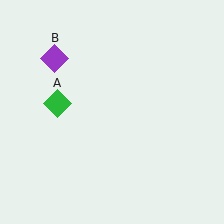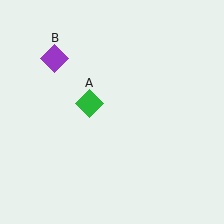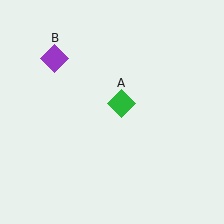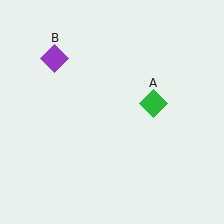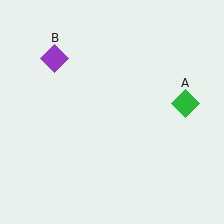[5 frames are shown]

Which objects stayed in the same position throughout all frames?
Purple diamond (object B) remained stationary.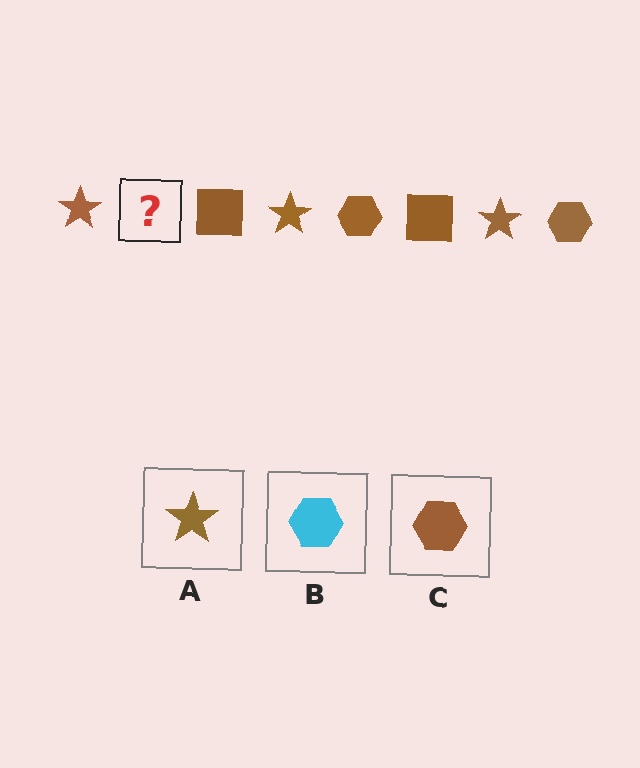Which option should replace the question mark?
Option C.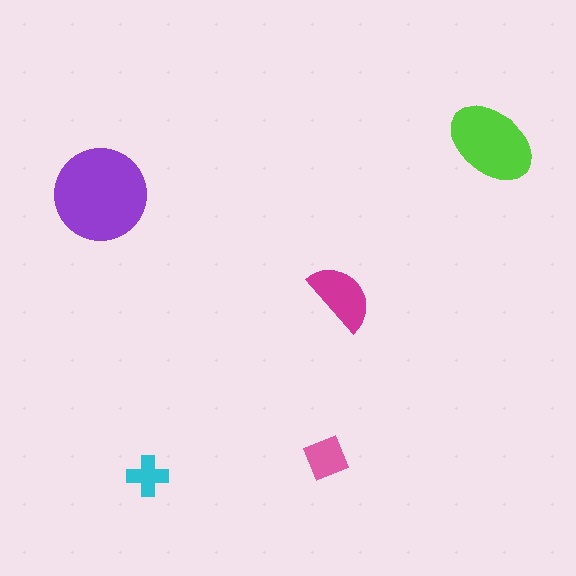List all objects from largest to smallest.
The purple circle, the lime ellipse, the magenta semicircle, the pink diamond, the cyan cross.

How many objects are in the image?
There are 5 objects in the image.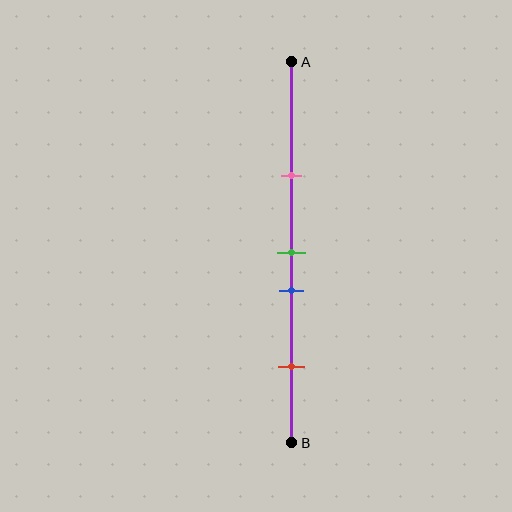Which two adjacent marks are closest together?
The green and blue marks are the closest adjacent pair.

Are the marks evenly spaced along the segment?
No, the marks are not evenly spaced.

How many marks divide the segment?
There are 4 marks dividing the segment.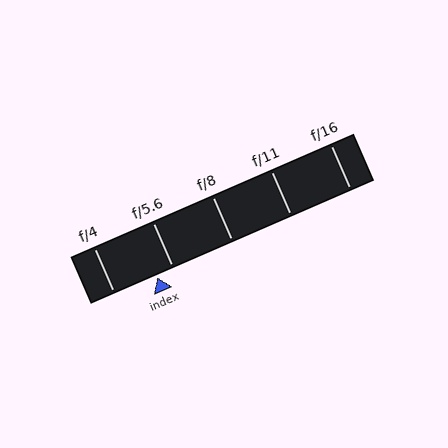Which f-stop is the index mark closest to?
The index mark is closest to f/5.6.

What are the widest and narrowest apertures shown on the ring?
The widest aperture shown is f/4 and the narrowest is f/16.